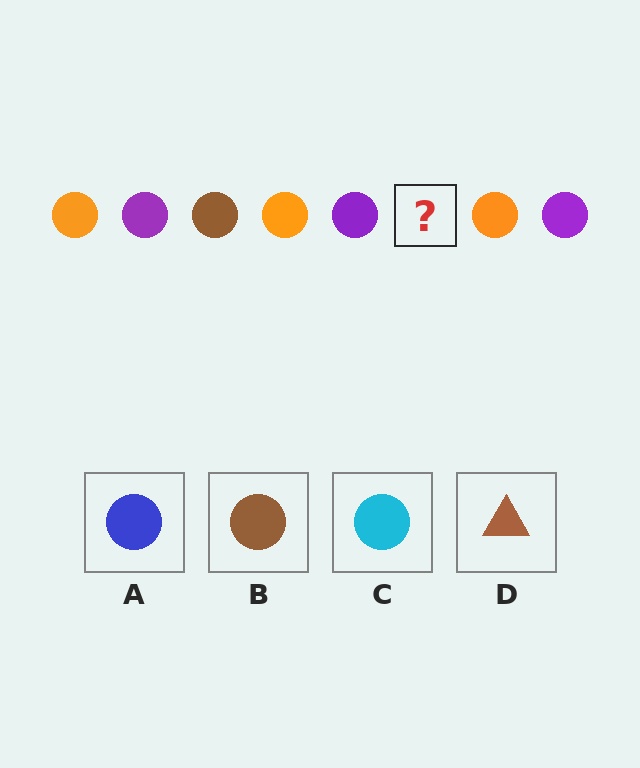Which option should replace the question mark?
Option B.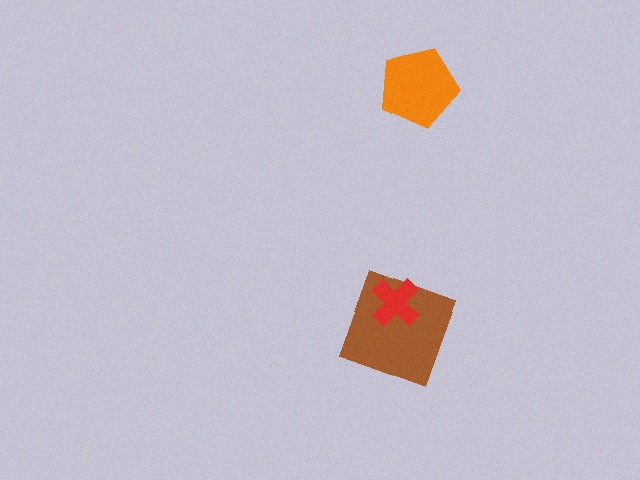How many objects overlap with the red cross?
1 object overlaps with the red cross.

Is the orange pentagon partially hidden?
No, no other shape covers it.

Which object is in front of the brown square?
The red cross is in front of the brown square.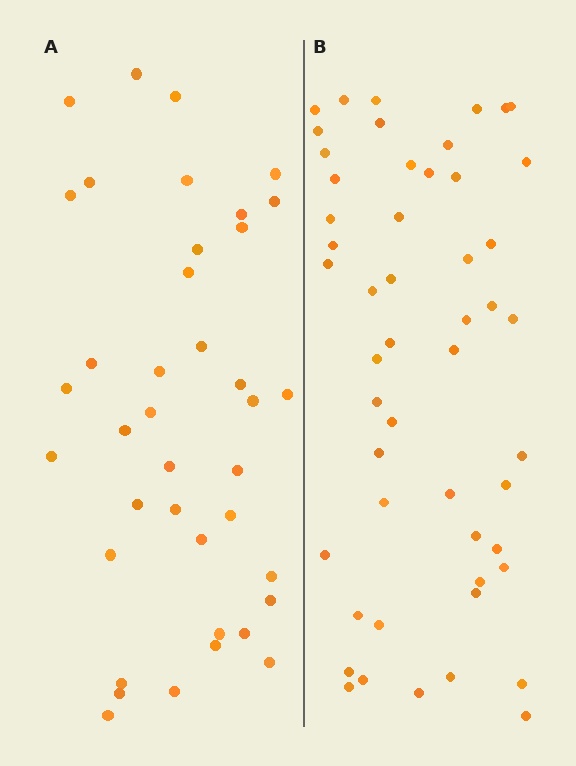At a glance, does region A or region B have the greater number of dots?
Region B (the right region) has more dots.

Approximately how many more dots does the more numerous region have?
Region B has roughly 12 or so more dots than region A.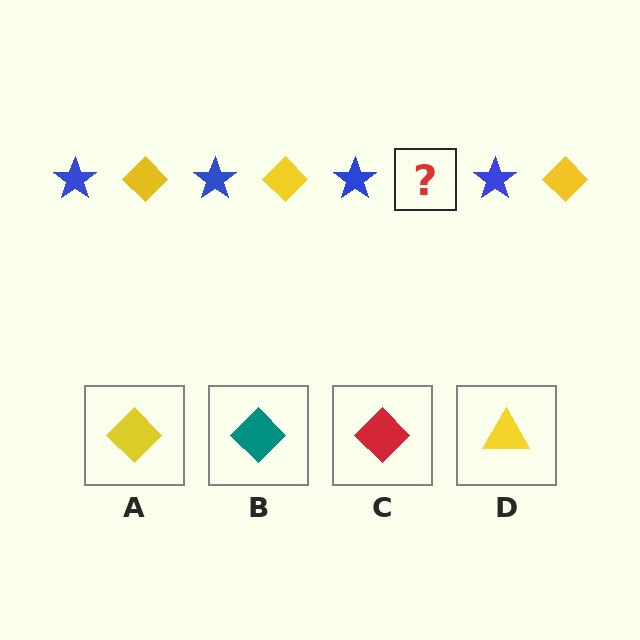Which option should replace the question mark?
Option A.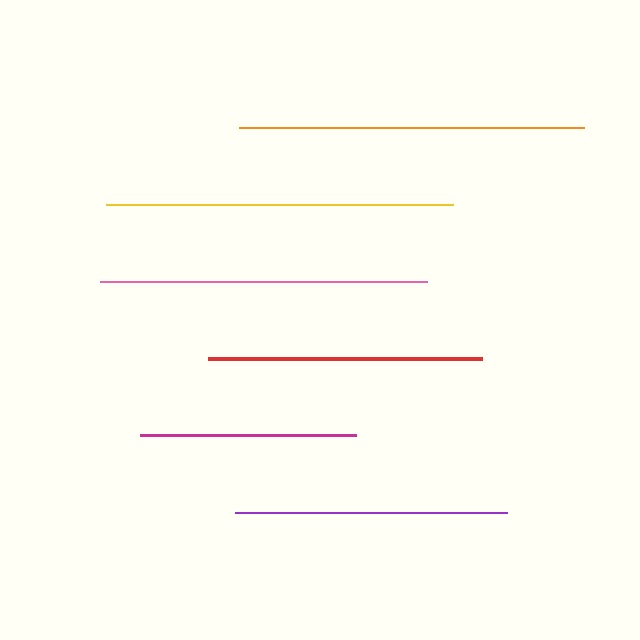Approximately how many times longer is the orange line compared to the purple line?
The orange line is approximately 1.3 times the length of the purple line.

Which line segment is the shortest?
The magenta line is the shortest at approximately 215 pixels.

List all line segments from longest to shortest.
From longest to shortest: yellow, orange, pink, red, purple, magenta.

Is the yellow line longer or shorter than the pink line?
The yellow line is longer than the pink line.